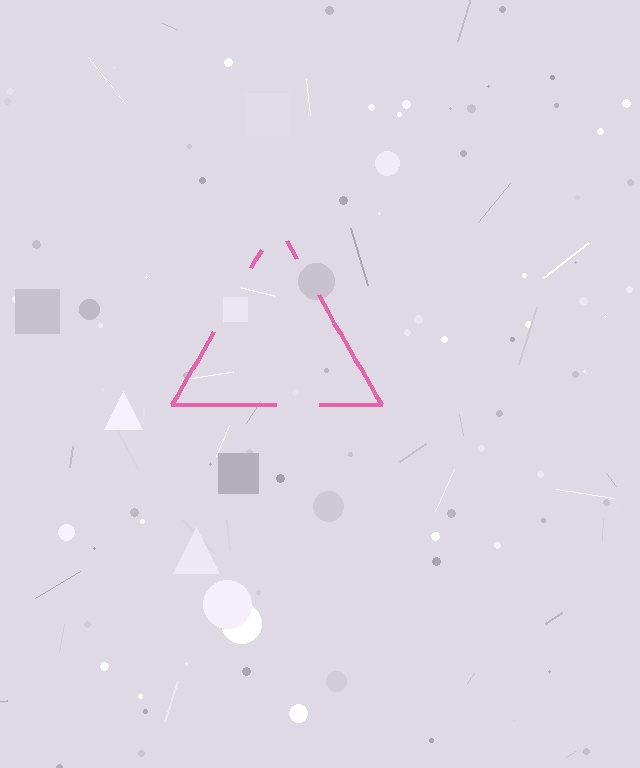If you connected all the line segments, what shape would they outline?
They would outline a triangle.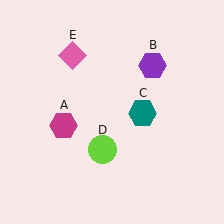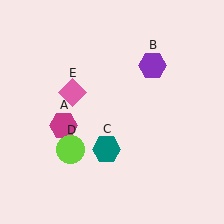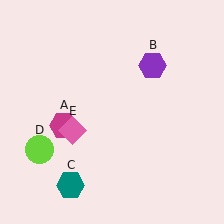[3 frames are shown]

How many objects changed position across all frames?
3 objects changed position: teal hexagon (object C), lime circle (object D), pink diamond (object E).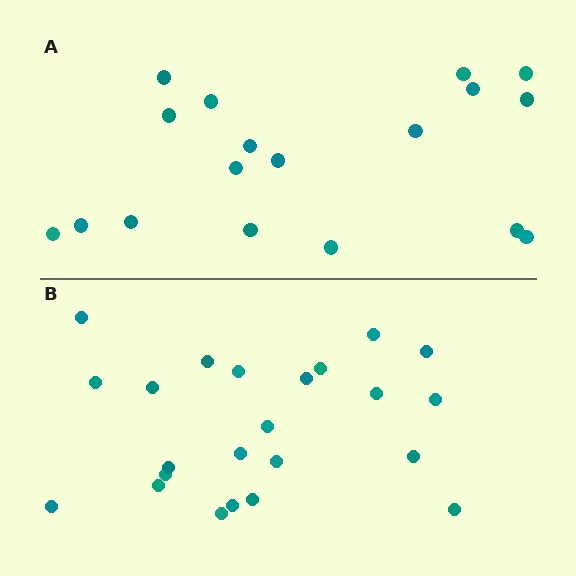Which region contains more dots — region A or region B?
Region B (the bottom region) has more dots.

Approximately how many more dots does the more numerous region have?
Region B has about 5 more dots than region A.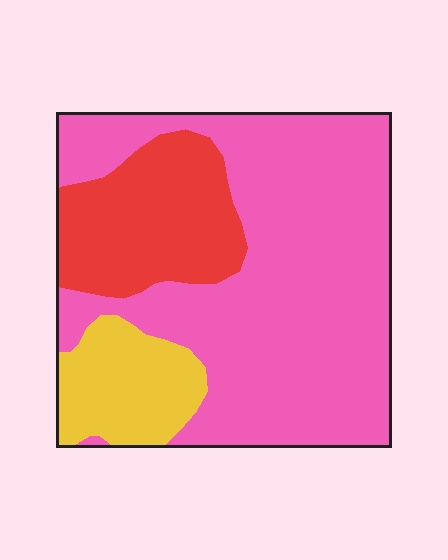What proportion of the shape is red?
Red covers about 20% of the shape.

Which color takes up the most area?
Pink, at roughly 65%.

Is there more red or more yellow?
Red.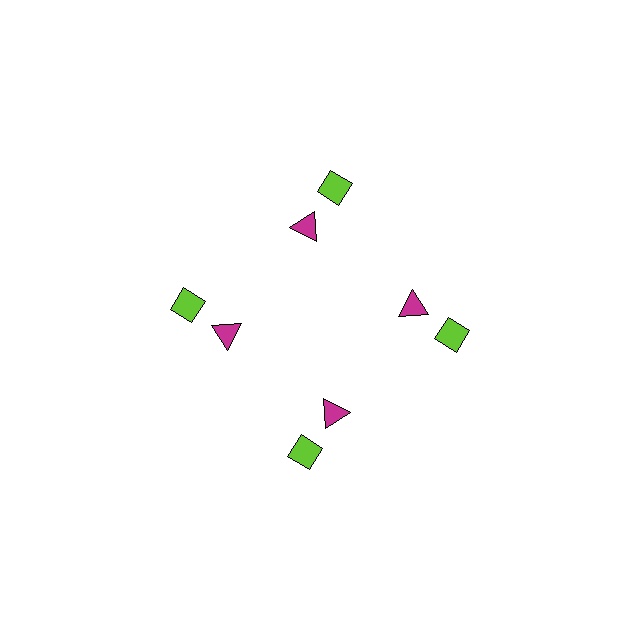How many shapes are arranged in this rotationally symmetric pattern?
There are 8 shapes, arranged in 4 groups of 2.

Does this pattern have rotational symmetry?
Yes, this pattern has 4-fold rotational symmetry. It looks the same after rotating 90 degrees around the center.